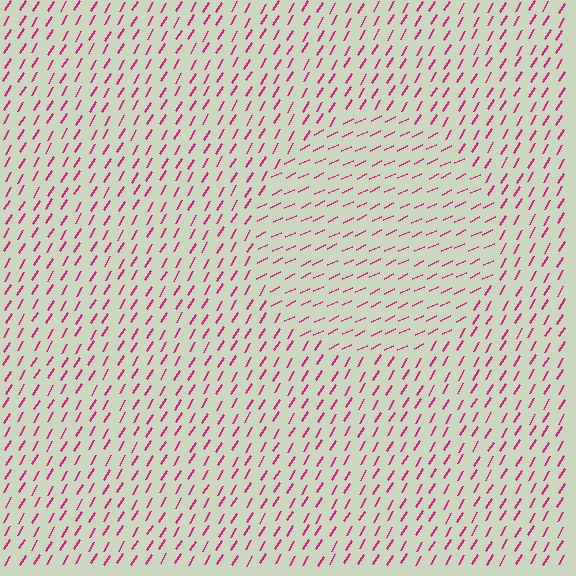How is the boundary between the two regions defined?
The boundary is defined purely by a change in line orientation (approximately 34 degrees difference). All lines are the same color and thickness.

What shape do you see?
I see a circle.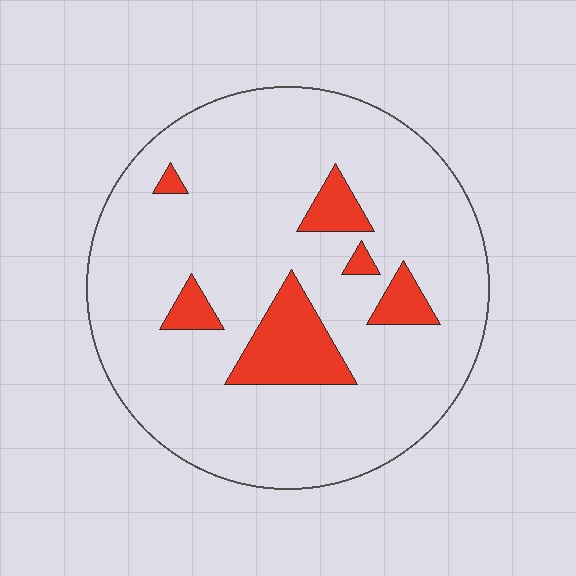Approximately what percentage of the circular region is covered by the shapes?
Approximately 15%.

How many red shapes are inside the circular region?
6.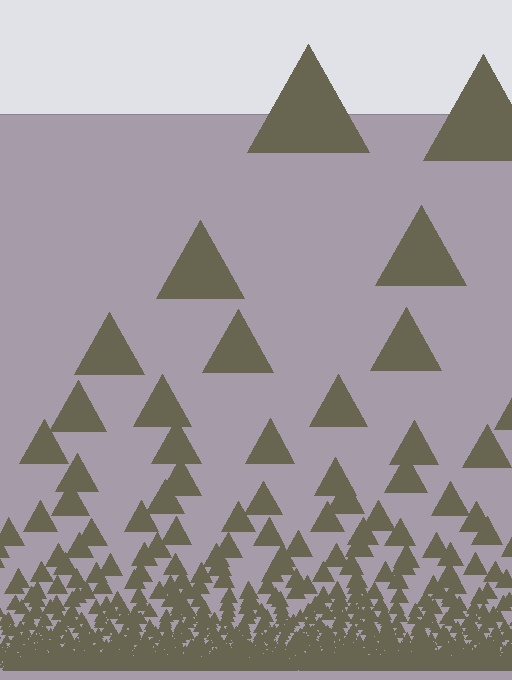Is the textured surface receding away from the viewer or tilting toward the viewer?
The surface appears to tilt toward the viewer. Texture elements get larger and sparser toward the top.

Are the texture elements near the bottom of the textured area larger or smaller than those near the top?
Smaller. The gradient is inverted — elements near the bottom are smaller and denser.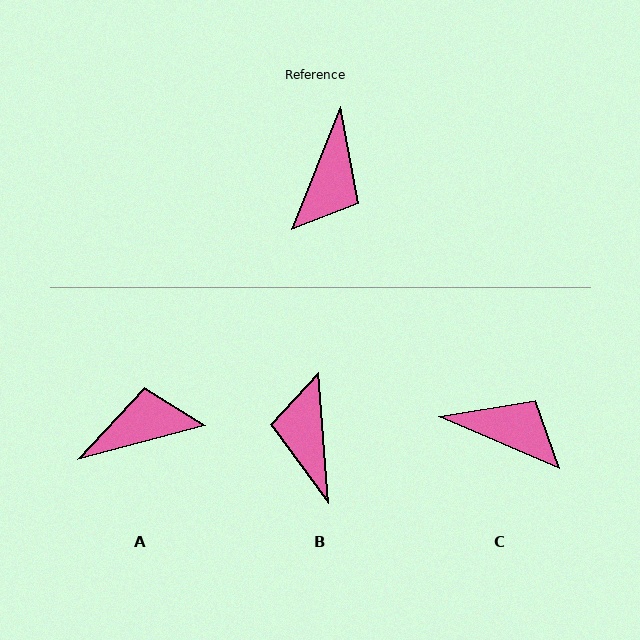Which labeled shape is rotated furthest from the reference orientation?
B, about 154 degrees away.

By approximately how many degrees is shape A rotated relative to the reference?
Approximately 127 degrees counter-clockwise.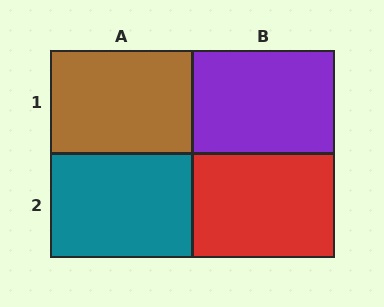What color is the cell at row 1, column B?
Purple.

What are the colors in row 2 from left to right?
Teal, red.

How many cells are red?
1 cell is red.